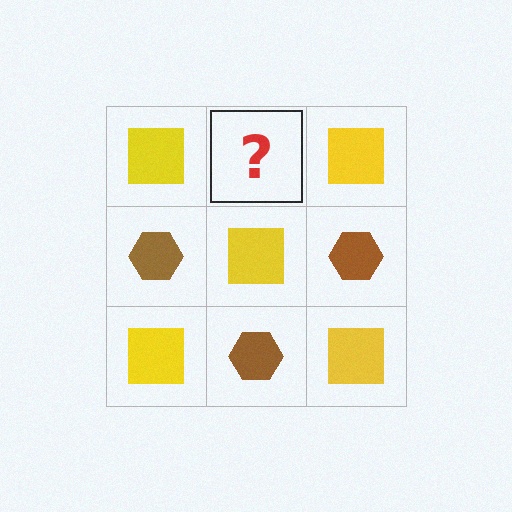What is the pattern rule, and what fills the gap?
The rule is that it alternates yellow square and brown hexagon in a checkerboard pattern. The gap should be filled with a brown hexagon.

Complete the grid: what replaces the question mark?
The question mark should be replaced with a brown hexagon.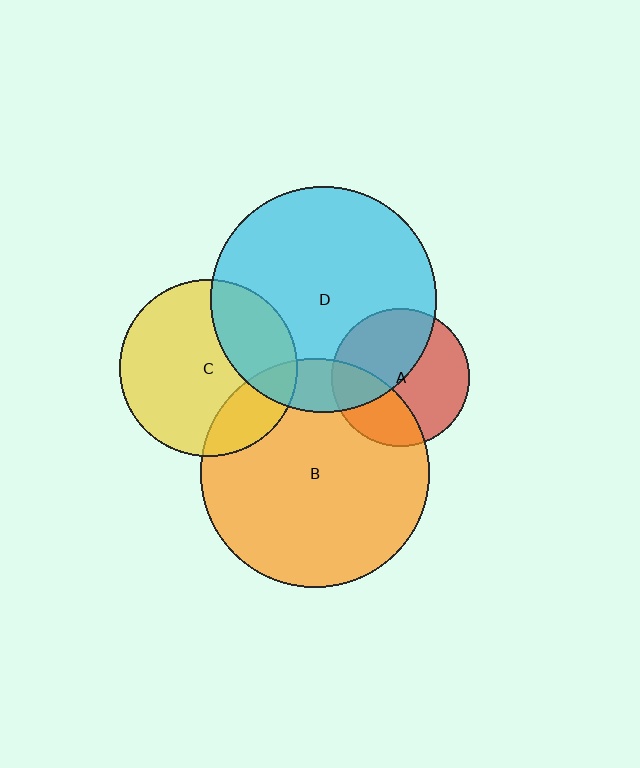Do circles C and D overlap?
Yes.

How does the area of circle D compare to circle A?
Approximately 2.7 times.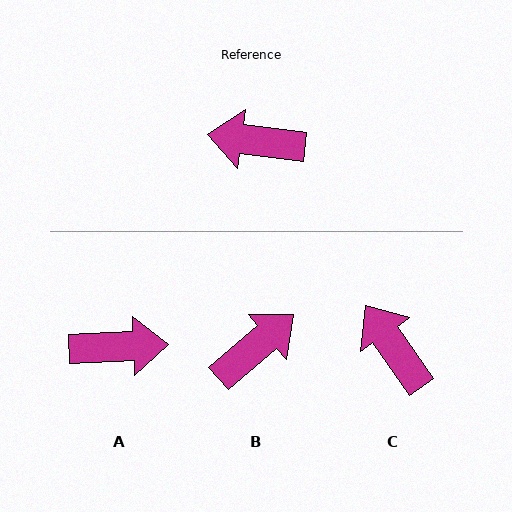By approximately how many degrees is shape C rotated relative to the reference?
Approximately 48 degrees clockwise.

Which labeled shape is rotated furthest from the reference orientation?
A, about 170 degrees away.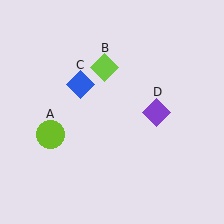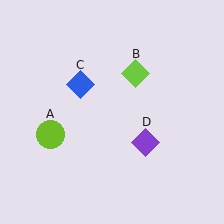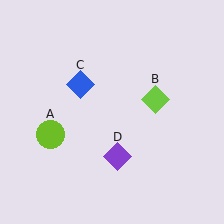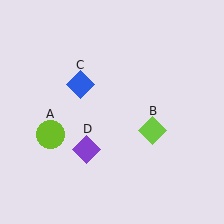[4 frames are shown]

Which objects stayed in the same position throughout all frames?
Lime circle (object A) and blue diamond (object C) remained stationary.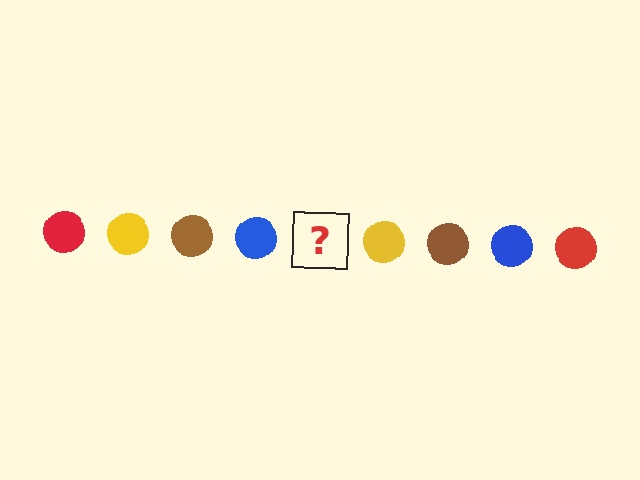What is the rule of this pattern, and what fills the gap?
The rule is that the pattern cycles through red, yellow, brown, blue circles. The gap should be filled with a red circle.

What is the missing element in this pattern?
The missing element is a red circle.